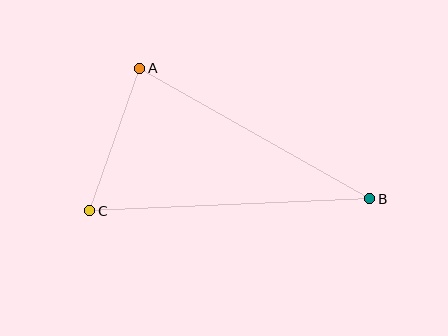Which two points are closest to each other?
Points A and C are closest to each other.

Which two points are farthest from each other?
Points B and C are farthest from each other.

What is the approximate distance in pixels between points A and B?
The distance between A and B is approximately 264 pixels.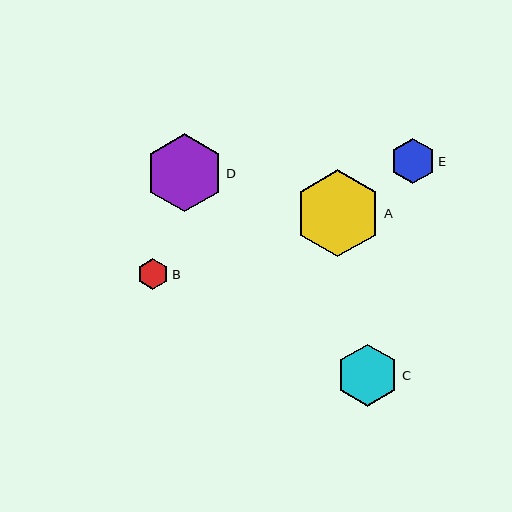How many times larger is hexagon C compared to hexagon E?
Hexagon C is approximately 1.4 times the size of hexagon E.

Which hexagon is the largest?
Hexagon A is the largest with a size of approximately 87 pixels.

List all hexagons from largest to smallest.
From largest to smallest: A, D, C, E, B.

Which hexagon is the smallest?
Hexagon B is the smallest with a size of approximately 32 pixels.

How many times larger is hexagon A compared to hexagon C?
Hexagon A is approximately 1.4 times the size of hexagon C.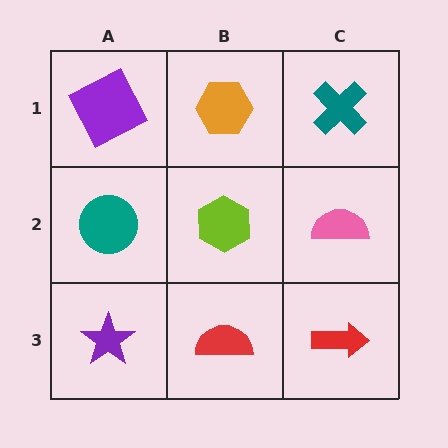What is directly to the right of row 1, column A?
An orange hexagon.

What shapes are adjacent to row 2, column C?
A teal cross (row 1, column C), a red arrow (row 3, column C), a lime hexagon (row 2, column B).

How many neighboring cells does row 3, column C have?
2.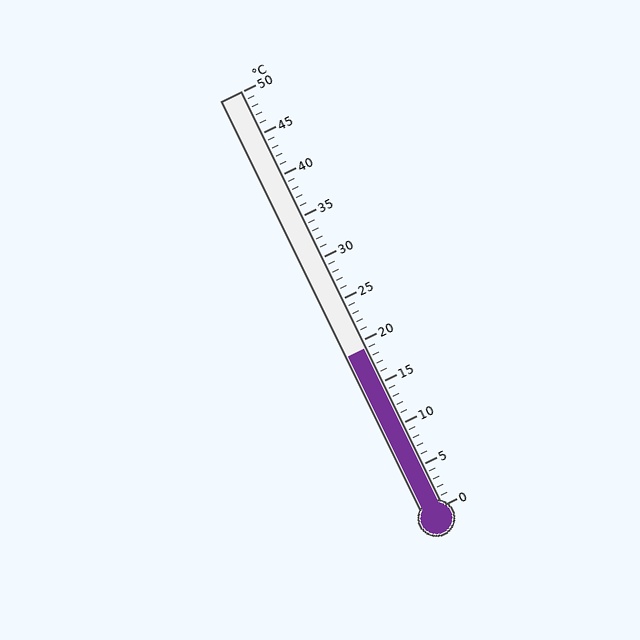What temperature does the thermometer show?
The thermometer shows approximately 19°C.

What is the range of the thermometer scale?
The thermometer scale ranges from 0°C to 50°C.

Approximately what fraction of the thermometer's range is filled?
The thermometer is filled to approximately 40% of its range.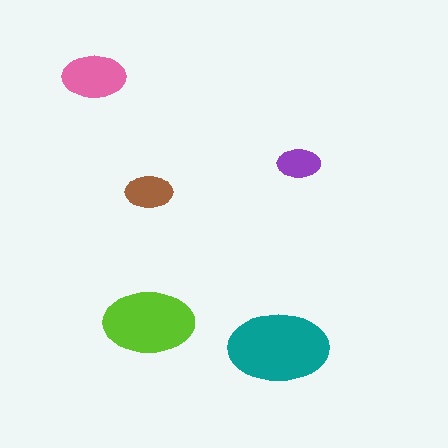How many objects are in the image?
There are 5 objects in the image.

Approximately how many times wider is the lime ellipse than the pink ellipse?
About 1.5 times wider.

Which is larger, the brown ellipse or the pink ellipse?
The pink one.